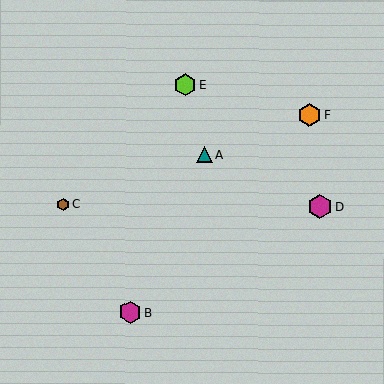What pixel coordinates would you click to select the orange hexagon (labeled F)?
Click at (309, 115) to select the orange hexagon F.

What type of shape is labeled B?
Shape B is a magenta hexagon.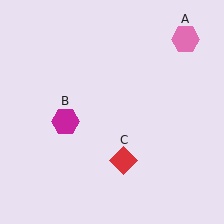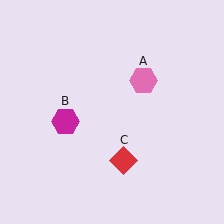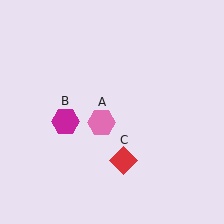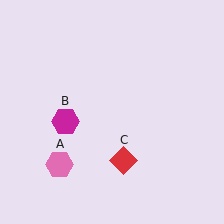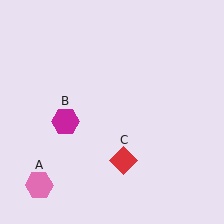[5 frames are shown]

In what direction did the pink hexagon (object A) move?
The pink hexagon (object A) moved down and to the left.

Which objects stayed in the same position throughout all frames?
Magenta hexagon (object B) and red diamond (object C) remained stationary.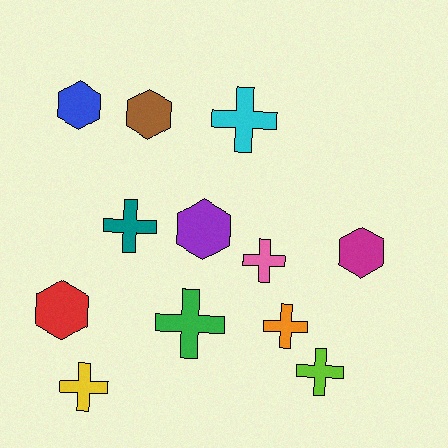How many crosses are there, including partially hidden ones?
There are 7 crosses.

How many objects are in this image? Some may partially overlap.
There are 12 objects.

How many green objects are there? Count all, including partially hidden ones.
There is 1 green object.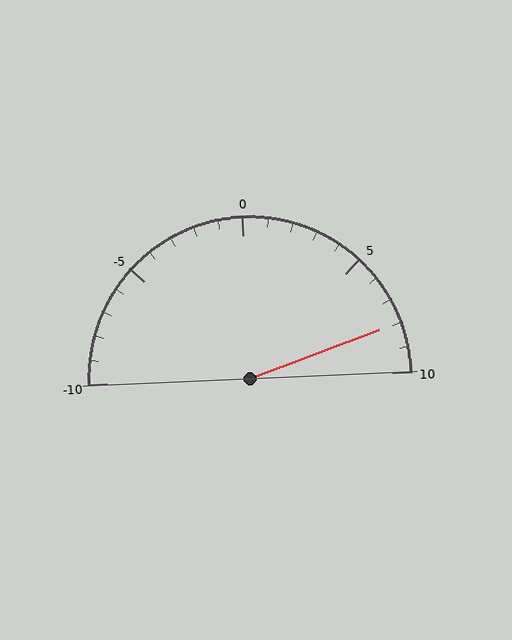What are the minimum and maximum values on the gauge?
The gauge ranges from -10 to 10.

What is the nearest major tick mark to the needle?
The nearest major tick mark is 10.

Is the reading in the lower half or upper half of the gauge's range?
The reading is in the upper half of the range (-10 to 10).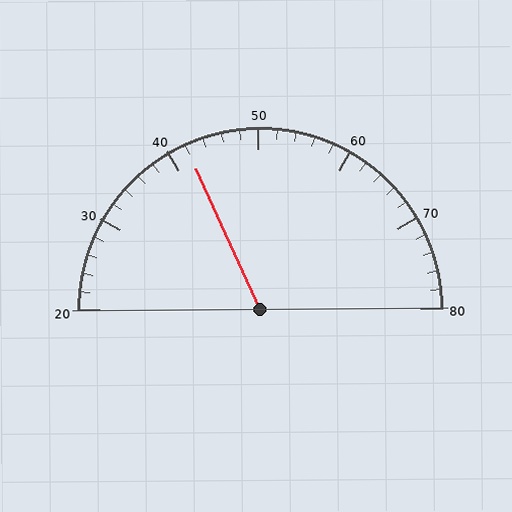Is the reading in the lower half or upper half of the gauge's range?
The reading is in the lower half of the range (20 to 80).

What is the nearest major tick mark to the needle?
The nearest major tick mark is 40.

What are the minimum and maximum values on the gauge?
The gauge ranges from 20 to 80.